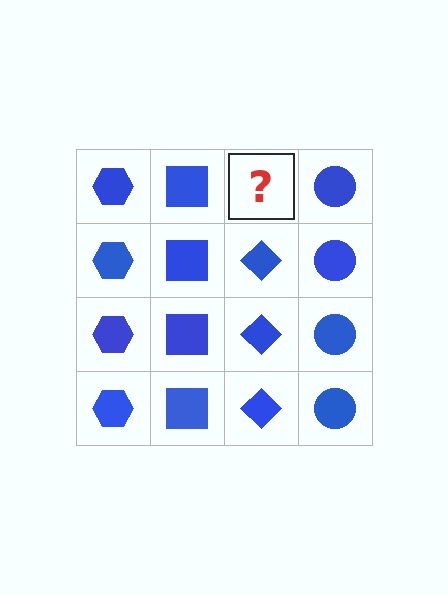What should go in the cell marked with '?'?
The missing cell should contain a blue diamond.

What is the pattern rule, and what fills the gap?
The rule is that each column has a consistent shape. The gap should be filled with a blue diamond.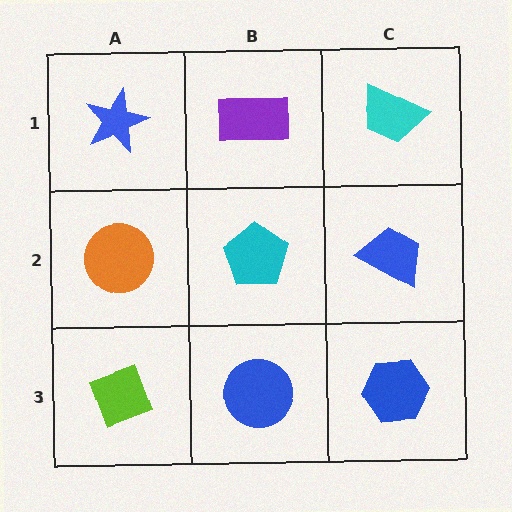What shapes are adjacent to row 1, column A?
An orange circle (row 2, column A), a purple rectangle (row 1, column B).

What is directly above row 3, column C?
A blue trapezoid.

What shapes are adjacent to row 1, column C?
A blue trapezoid (row 2, column C), a purple rectangle (row 1, column B).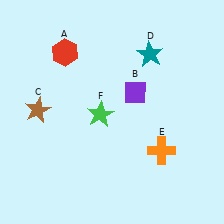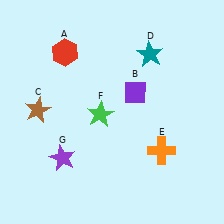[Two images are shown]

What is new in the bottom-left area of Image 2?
A purple star (G) was added in the bottom-left area of Image 2.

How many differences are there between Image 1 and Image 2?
There is 1 difference between the two images.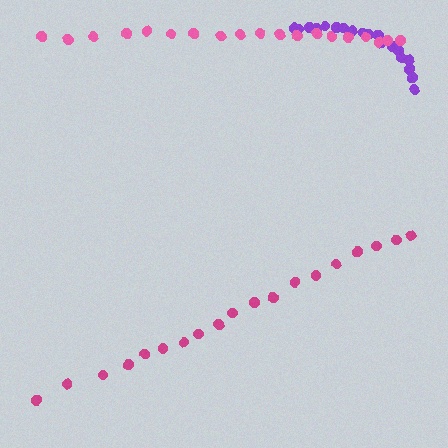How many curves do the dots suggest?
There are 3 distinct paths.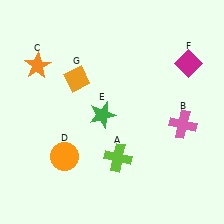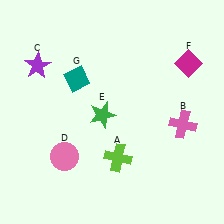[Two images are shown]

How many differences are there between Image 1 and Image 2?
There are 3 differences between the two images.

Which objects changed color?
C changed from orange to purple. D changed from orange to pink. G changed from orange to teal.